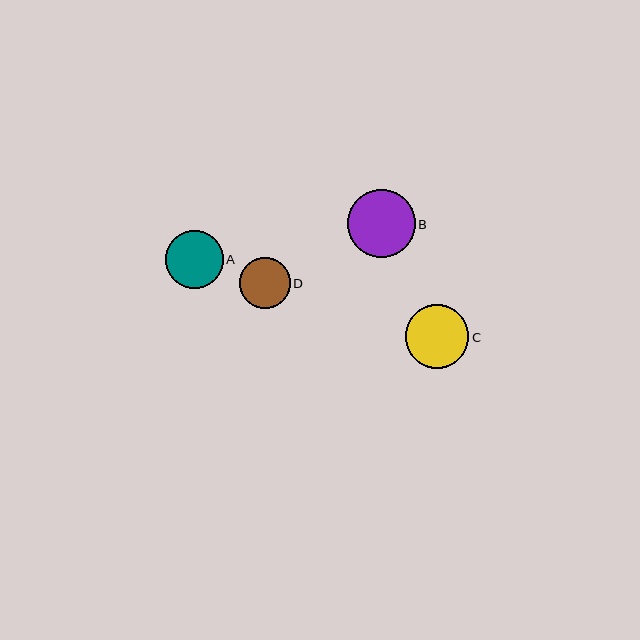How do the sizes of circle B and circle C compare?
Circle B and circle C are approximately the same size.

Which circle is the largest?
Circle B is the largest with a size of approximately 68 pixels.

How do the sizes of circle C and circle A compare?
Circle C and circle A are approximately the same size.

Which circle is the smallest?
Circle D is the smallest with a size of approximately 51 pixels.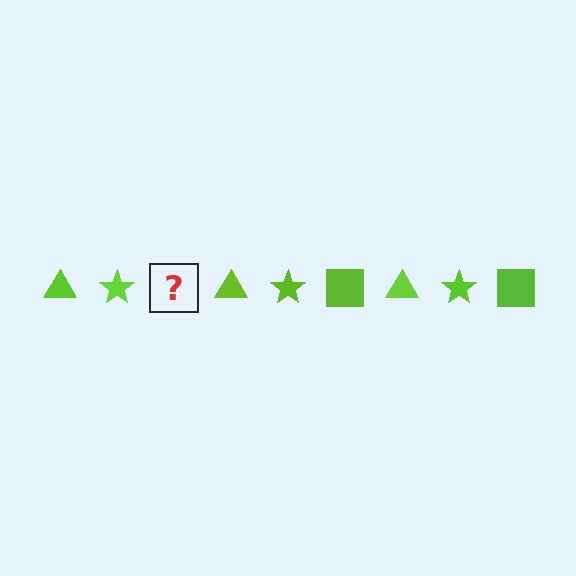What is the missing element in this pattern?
The missing element is a lime square.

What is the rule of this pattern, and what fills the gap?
The rule is that the pattern cycles through triangle, star, square shapes in lime. The gap should be filled with a lime square.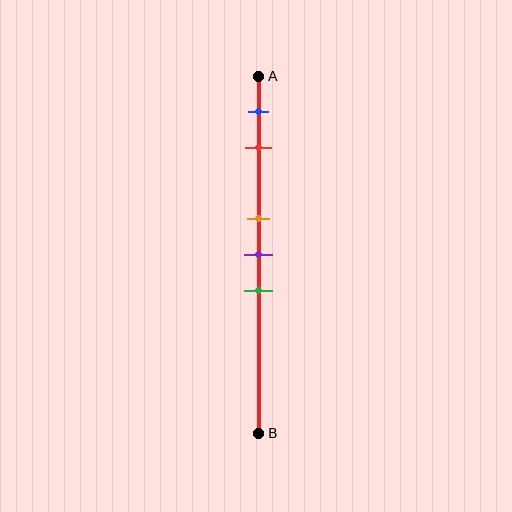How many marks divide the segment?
There are 5 marks dividing the segment.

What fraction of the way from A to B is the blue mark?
The blue mark is approximately 10% (0.1) of the way from A to B.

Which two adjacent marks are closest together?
The orange and purple marks are the closest adjacent pair.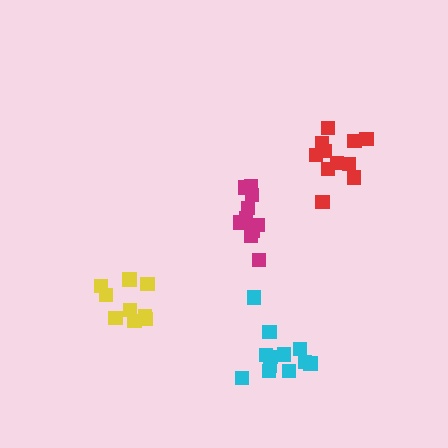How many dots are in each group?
Group 1: 10 dots, Group 2: 11 dots, Group 3: 12 dots, Group 4: 9 dots (42 total).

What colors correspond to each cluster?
The clusters are colored: magenta, red, cyan, yellow.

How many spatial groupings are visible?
There are 4 spatial groupings.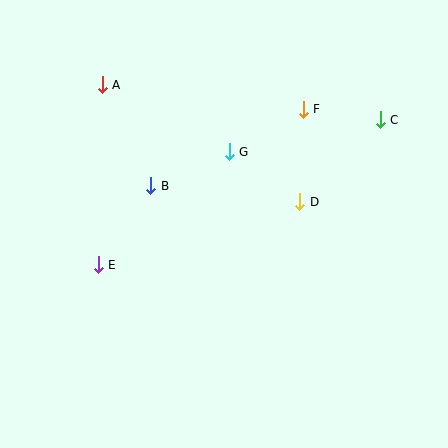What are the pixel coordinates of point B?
Point B is at (151, 186).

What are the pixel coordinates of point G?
Point G is at (229, 152).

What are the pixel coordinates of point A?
Point A is at (102, 85).